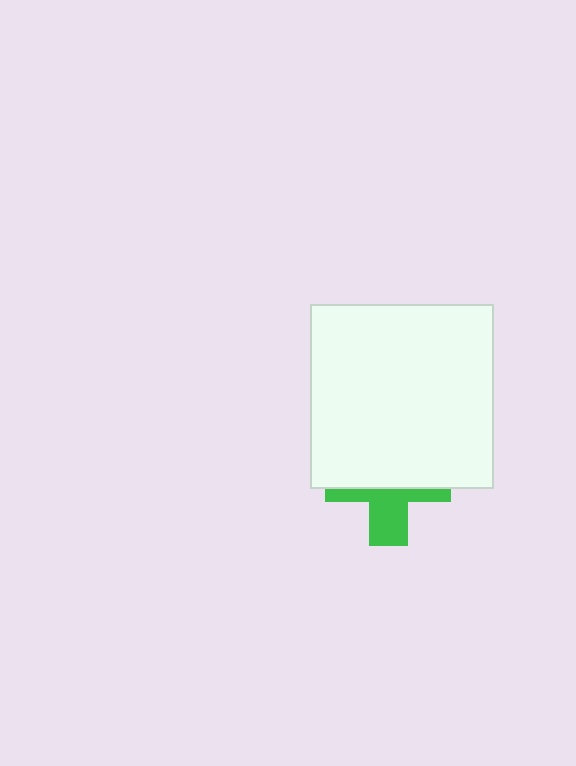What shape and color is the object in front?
The object in front is a white square.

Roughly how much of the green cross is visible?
A small part of it is visible (roughly 39%).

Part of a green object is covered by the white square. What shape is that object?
It is a cross.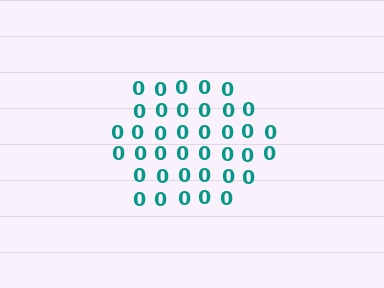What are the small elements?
The small elements are digit 0's.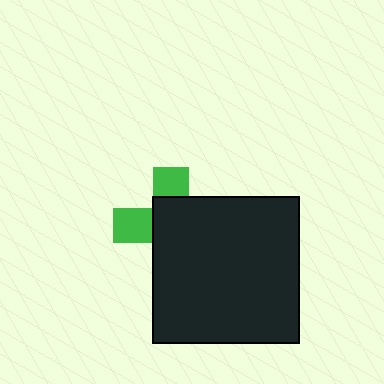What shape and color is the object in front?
The object in front is a black square.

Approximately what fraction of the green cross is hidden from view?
Roughly 66% of the green cross is hidden behind the black square.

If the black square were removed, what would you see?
You would see the complete green cross.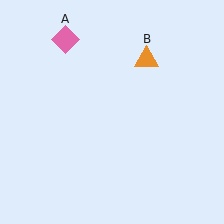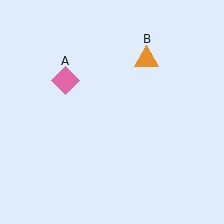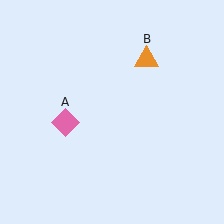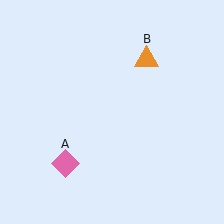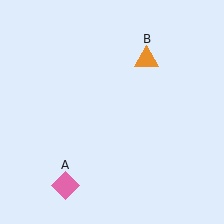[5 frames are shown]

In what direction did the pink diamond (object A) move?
The pink diamond (object A) moved down.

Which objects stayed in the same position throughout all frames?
Orange triangle (object B) remained stationary.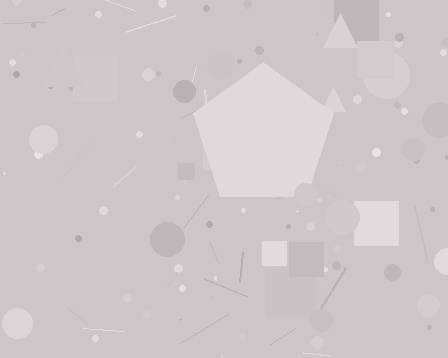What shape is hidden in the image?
A pentagon is hidden in the image.